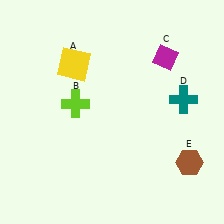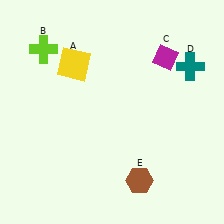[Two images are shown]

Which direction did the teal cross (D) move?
The teal cross (D) moved up.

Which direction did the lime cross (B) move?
The lime cross (B) moved up.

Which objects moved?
The objects that moved are: the lime cross (B), the teal cross (D), the brown hexagon (E).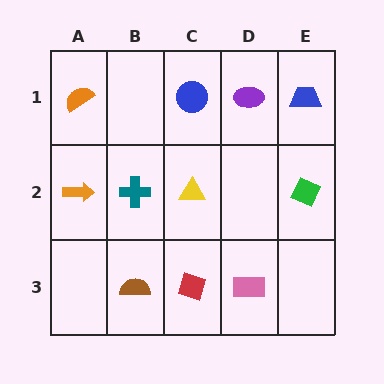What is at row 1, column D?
A purple ellipse.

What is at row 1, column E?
A blue trapezoid.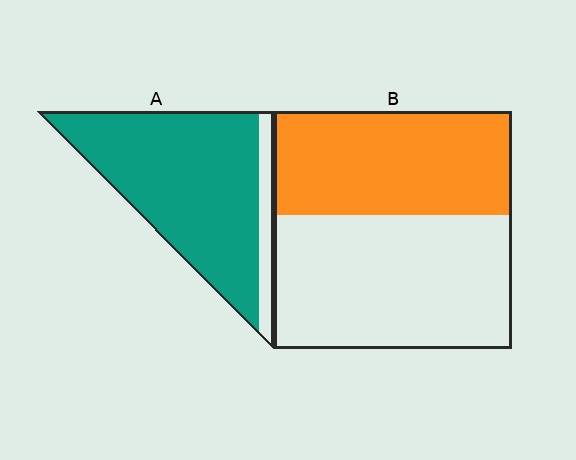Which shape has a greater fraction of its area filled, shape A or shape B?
Shape A.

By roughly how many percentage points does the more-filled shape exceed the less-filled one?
By roughly 45 percentage points (A over B).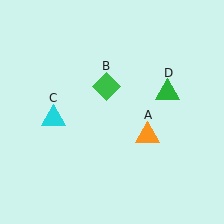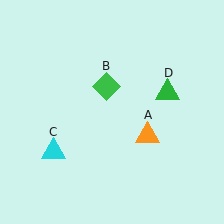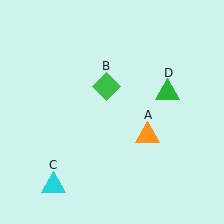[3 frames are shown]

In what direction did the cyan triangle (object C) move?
The cyan triangle (object C) moved down.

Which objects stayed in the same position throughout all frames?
Orange triangle (object A) and green diamond (object B) and green triangle (object D) remained stationary.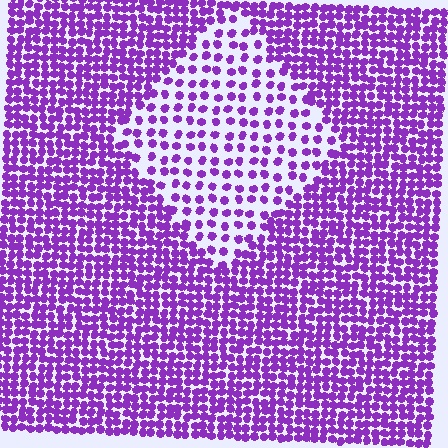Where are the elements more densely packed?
The elements are more densely packed outside the diamond boundary.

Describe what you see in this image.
The image contains small purple elements arranged at two different densities. A diamond-shaped region is visible where the elements are less densely packed than the surrounding area.